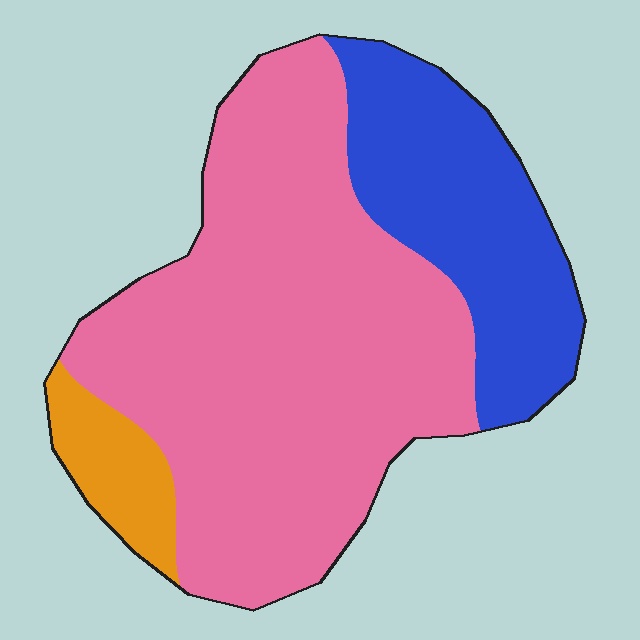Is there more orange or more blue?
Blue.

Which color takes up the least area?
Orange, at roughly 10%.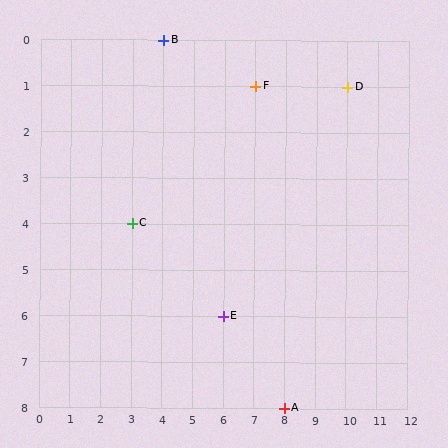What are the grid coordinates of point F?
Point F is at grid coordinates (7, 1).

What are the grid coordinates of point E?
Point E is at grid coordinates (6, 6).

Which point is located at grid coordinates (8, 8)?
Point A is at (8, 8).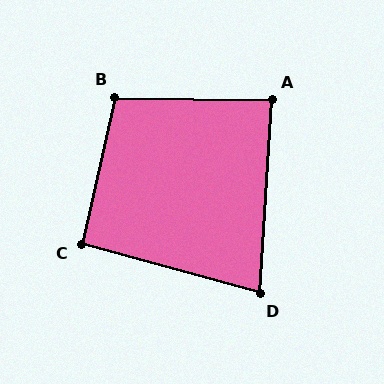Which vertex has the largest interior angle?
B, at approximately 102 degrees.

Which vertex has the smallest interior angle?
D, at approximately 78 degrees.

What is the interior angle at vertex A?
Approximately 87 degrees (approximately right).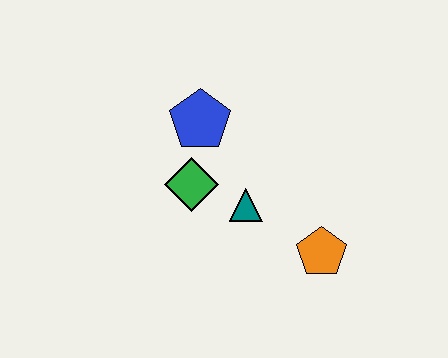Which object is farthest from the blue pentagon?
The orange pentagon is farthest from the blue pentagon.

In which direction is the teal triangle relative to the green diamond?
The teal triangle is to the right of the green diamond.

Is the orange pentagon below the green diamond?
Yes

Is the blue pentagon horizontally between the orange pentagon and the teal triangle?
No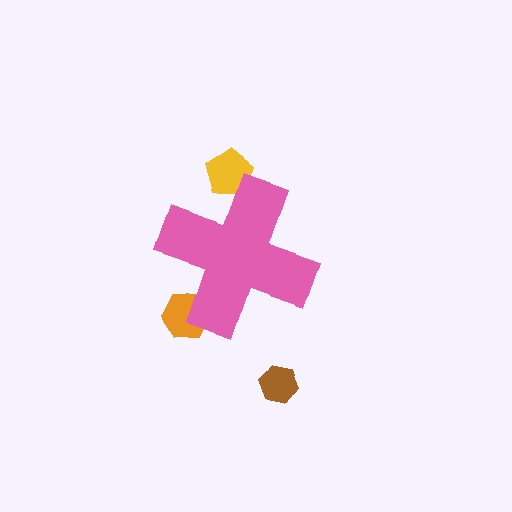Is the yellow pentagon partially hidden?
Yes, the yellow pentagon is partially hidden behind the pink cross.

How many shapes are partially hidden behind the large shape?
2 shapes are partially hidden.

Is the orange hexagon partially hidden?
Yes, the orange hexagon is partially hidden behind the pink cross.